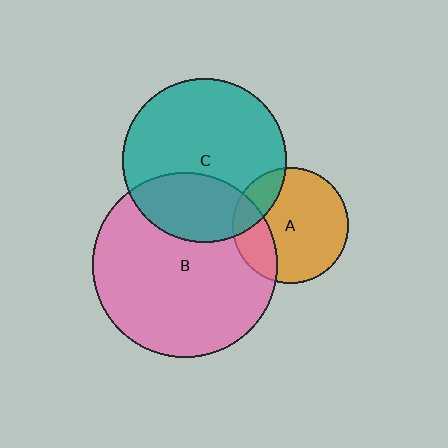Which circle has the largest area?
Circle B (pink).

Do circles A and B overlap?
Yes.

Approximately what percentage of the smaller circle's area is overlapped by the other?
Approximately 25%.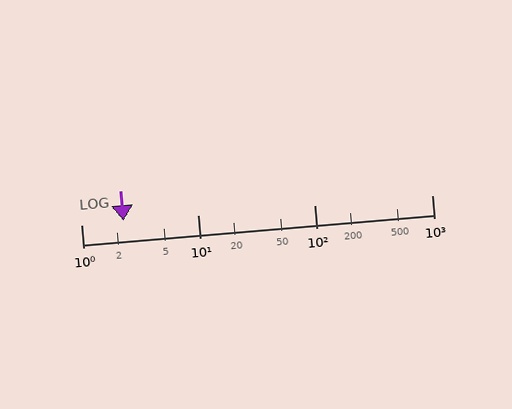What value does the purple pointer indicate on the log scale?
The pointer indicates approximately 2.3.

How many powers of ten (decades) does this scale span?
The scale spans 3 decades, from 1 to 1000.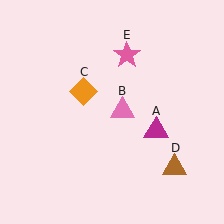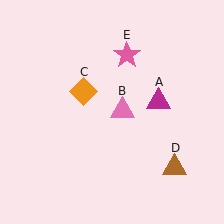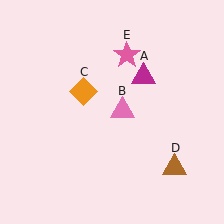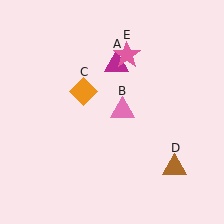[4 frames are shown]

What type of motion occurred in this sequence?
The magenta triangle (object A) rotated counterclockwise around the center of the scene.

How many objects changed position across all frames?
1 object changed position: magenta triangle (object A).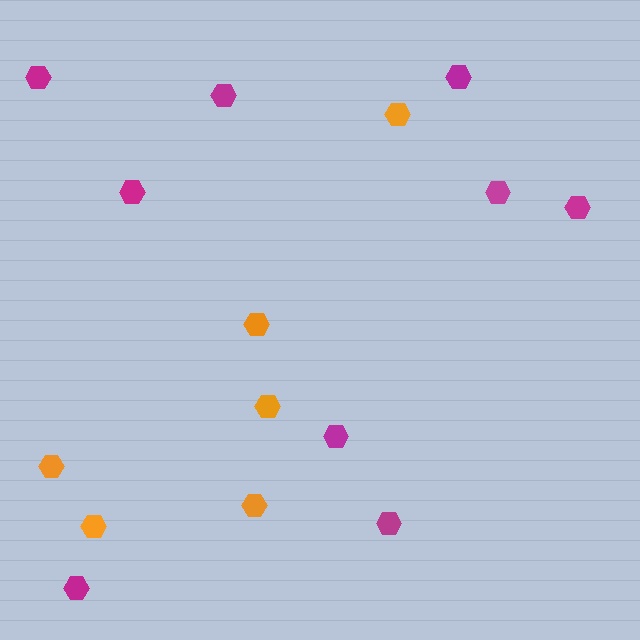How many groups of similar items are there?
There are 2 groups: one group of orange hexagons (6) and one group of magenta hexagons (9).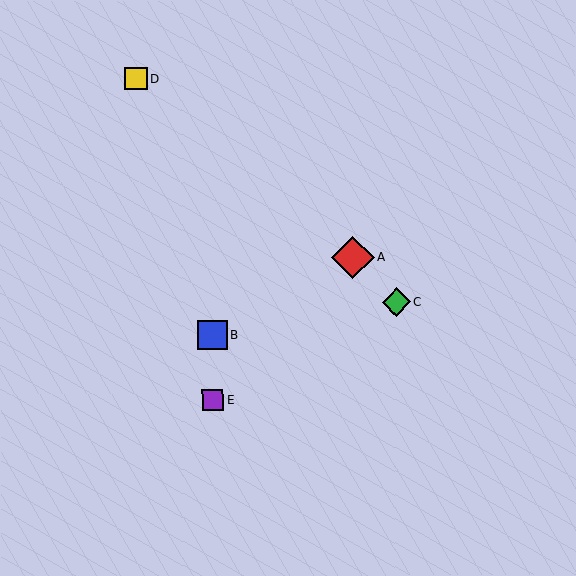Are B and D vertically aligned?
No, B is at x≈213 and D is at x≈136.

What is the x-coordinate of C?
Object C is at x≈396.